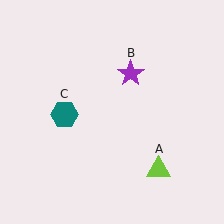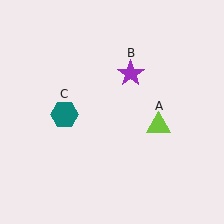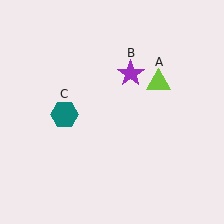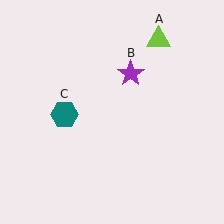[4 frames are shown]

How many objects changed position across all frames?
1 object changed position: lime triangle (object A).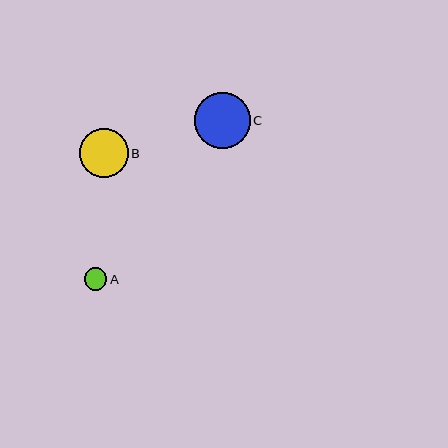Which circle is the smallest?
Circle A is the smallest with a size of approximately 23 pixels.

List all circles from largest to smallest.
From largest to smallest: C, B, A.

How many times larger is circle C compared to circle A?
Circle C is approximately 2.5 times the size of circle A.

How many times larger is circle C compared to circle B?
Circle C is approximately 1.2 times the size of circle B.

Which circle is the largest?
Circle C is the largest with a size of approximately 56 pixels.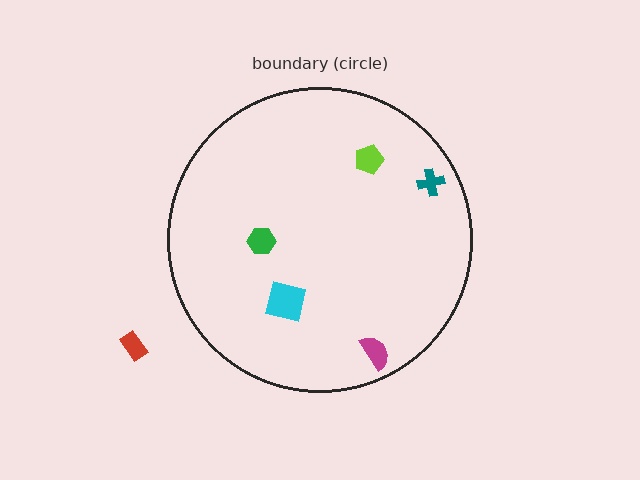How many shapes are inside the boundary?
5 inside, 1 outside.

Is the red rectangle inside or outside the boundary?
Outside.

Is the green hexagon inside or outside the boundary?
Inside.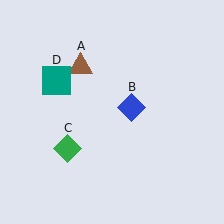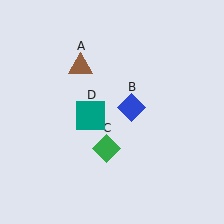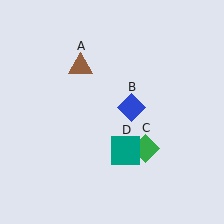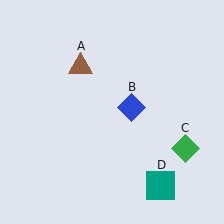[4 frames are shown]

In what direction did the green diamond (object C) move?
The green diamond (object C) moved right.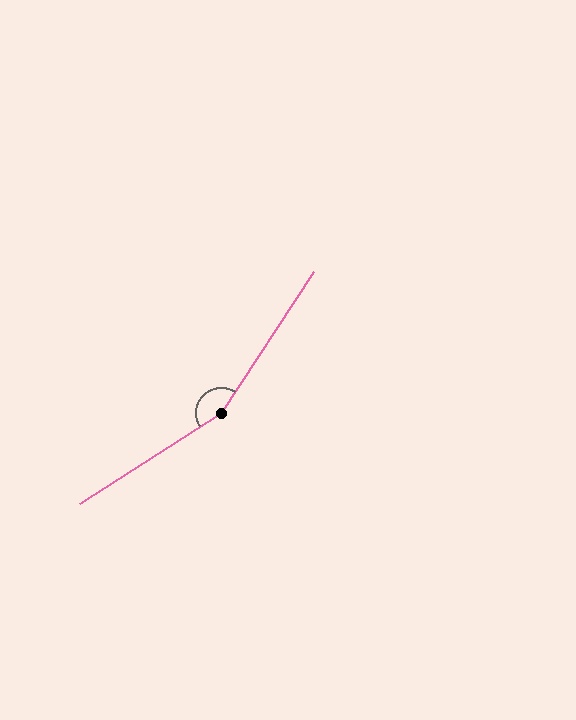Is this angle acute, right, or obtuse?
It is obtuse.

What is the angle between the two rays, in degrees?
Approximately 156 degrees.